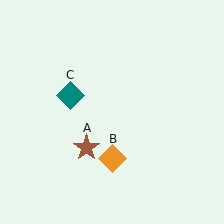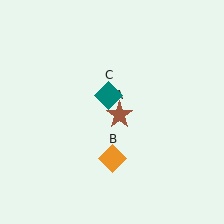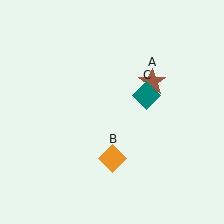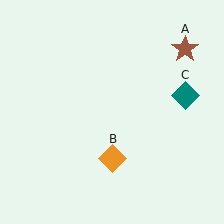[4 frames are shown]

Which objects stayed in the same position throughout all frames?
Orange diamond (object B) remained stationary.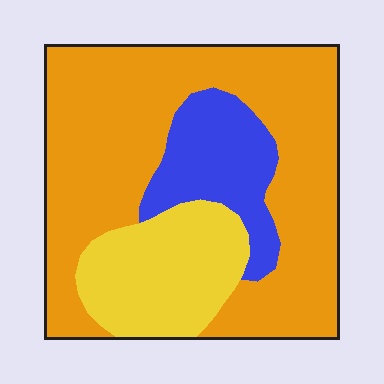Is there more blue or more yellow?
Yellow.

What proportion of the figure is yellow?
Yellow covers around 20% of the figure.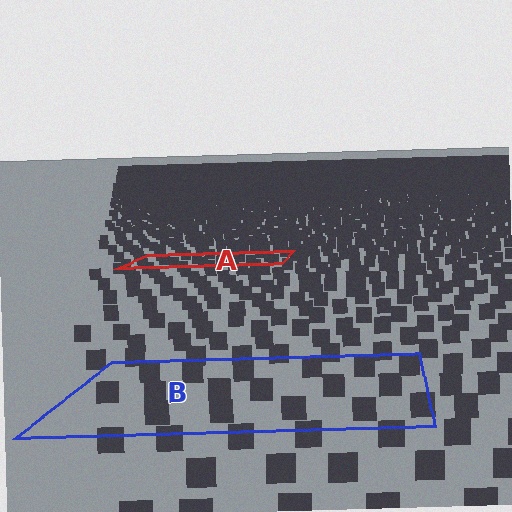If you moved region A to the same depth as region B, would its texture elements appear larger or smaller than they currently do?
They would appear larger. At a closer depth, the same texture elements are projected at a bigger on-screen size.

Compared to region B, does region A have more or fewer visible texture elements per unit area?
Region A has more texture elements per unit area — they are packed more densely because it is farther away.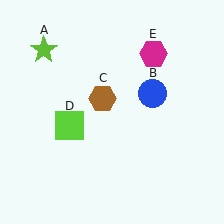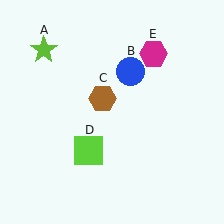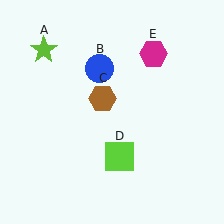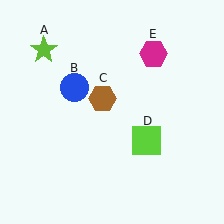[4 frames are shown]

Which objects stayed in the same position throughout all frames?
Lime star (object A) and brown hexagon (object C) and magenta hexagon (object E) remained stationary.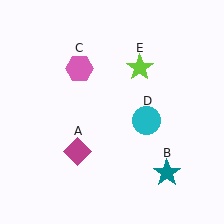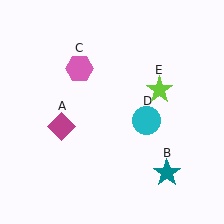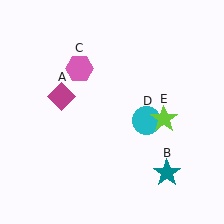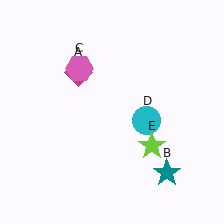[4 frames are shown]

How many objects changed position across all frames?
2 objects changed position: magenta diamond (object A), lime star (object E).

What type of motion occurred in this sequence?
The magenta diamond (object A), lime star (object E) rotated clockwise around the center of the scene.